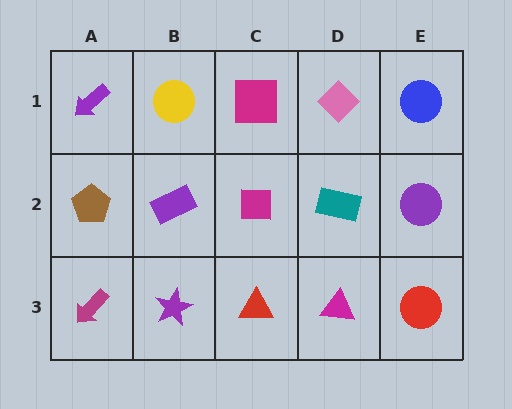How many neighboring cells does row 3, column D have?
3.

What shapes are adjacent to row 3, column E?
A purple circle (row 2, column E), a magenta triangle (row 3, column D).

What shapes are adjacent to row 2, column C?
A magenta square (row 1, column C), a red triangle (row 3, column C), a purple rectangle (row 2, column B), a teal rectangle (row 2, column D).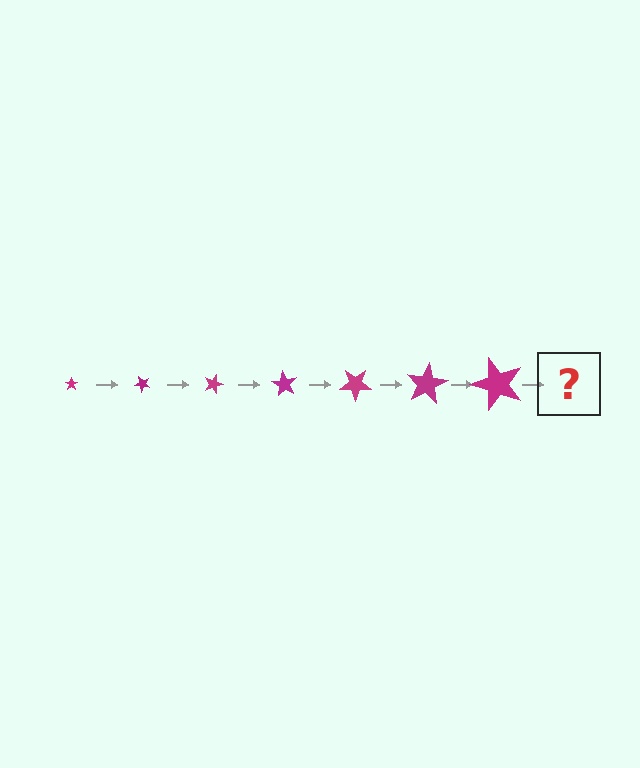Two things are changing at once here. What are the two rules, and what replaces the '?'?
The two rules are that the star grows larger each step and it rotates 45 degrees each step. The '?' should be a star, larger than the previous one and rotated 315 degrees from the start.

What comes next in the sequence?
The next element should be a star, larger than the previous one and rotated 315 degrees from the start.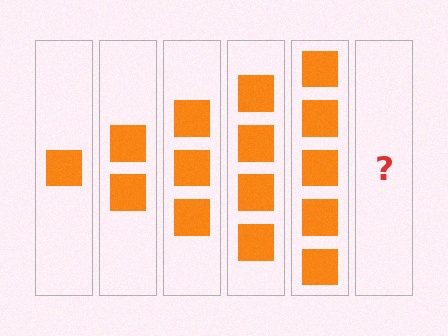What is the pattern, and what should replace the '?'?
The pattern is that each step adds one more square. The '?' should be 6 squares.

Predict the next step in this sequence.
The next step is 6 squares.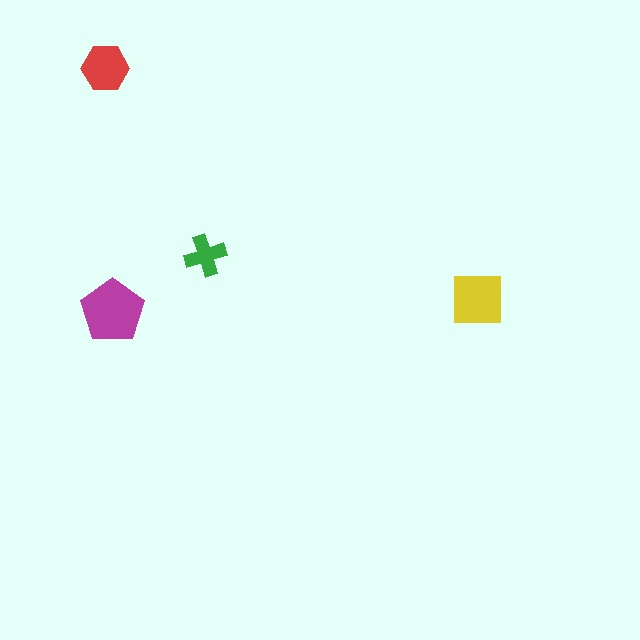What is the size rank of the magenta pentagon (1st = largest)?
1st.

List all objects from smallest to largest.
The green cross, the red hexagon, the yellow square, the magenta pentagon.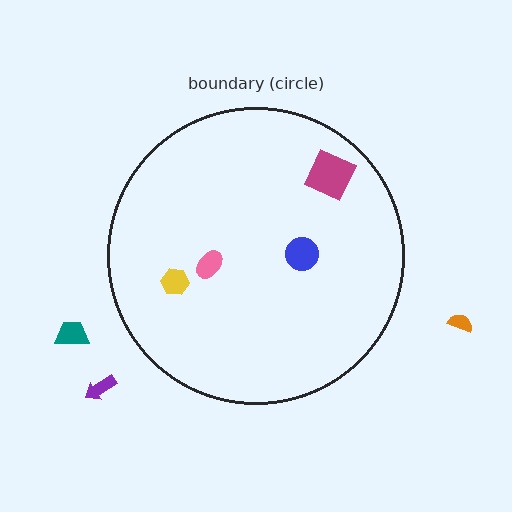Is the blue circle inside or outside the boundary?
Inside.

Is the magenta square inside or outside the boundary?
Inside.